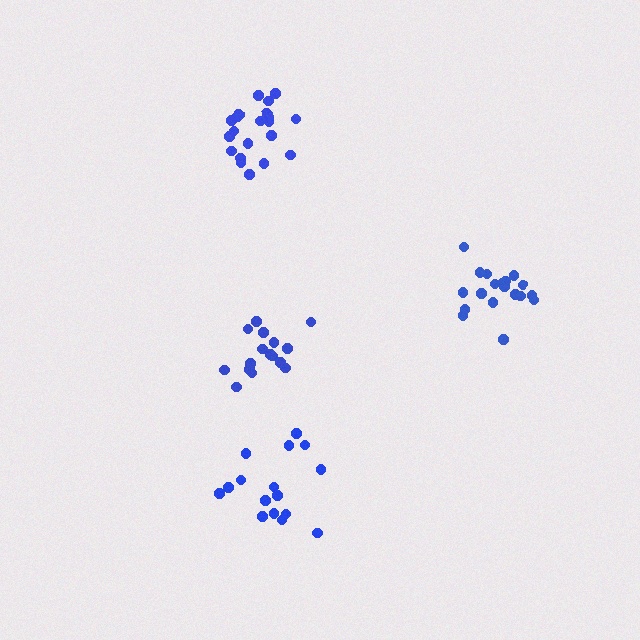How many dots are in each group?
Group 1: 16 dots, Group 2: 16 dots, Group 3: 19 dots, Group 4: 21 dots (72 total).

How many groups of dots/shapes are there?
There are 4 groups.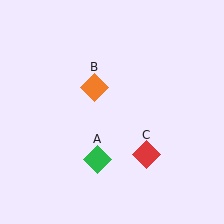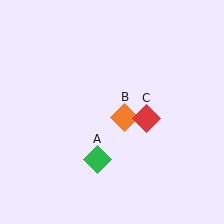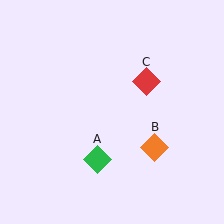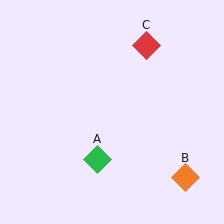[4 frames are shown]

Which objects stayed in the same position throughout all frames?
Green diamond (object A) remained stationary.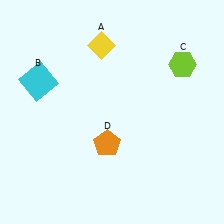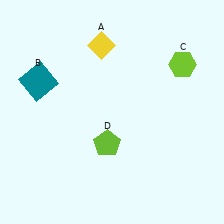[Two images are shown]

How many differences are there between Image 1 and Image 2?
There are 2 differences between the two images.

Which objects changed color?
B changed from cyan to teal. D changed from orange to lime.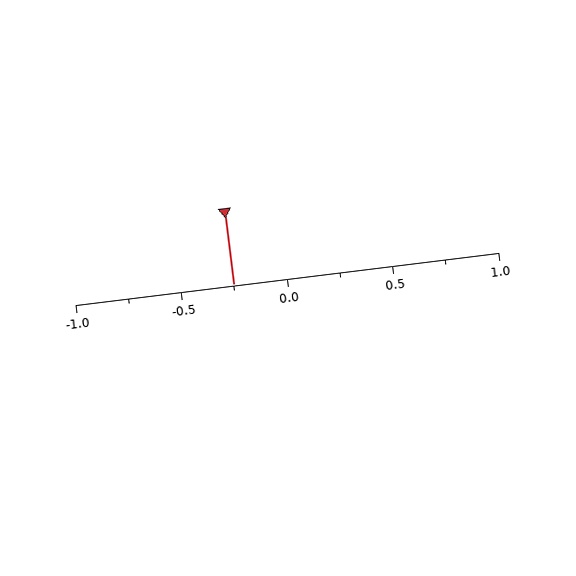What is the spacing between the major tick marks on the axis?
The major ticks are spaced 0.5 apart.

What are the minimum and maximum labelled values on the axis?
The axis runs from -1.0 to 1.0.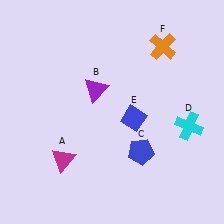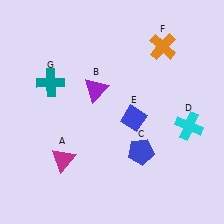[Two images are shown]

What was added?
A teal cross (G) was added in Image 2.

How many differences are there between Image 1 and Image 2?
There is 1 difference between the two images.